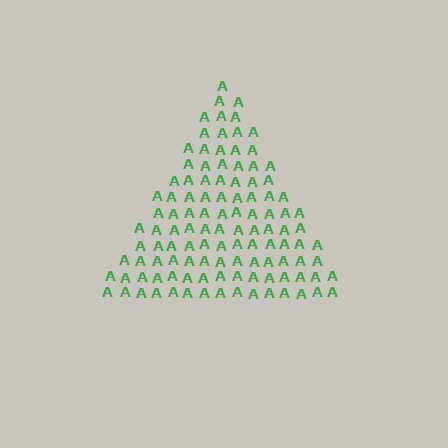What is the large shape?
The large shape is a triangle.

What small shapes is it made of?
It is made of small letter A's.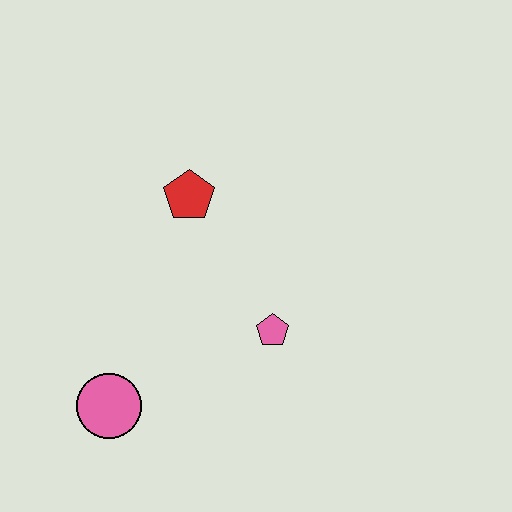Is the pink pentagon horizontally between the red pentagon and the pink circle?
No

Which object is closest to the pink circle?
The pink pentagon is closest to the pink circle.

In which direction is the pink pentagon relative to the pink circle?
The pink pentagon is to the right of the pink circle.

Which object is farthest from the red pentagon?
The pink circle is farthest from the red pentagon.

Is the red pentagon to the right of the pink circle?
Yes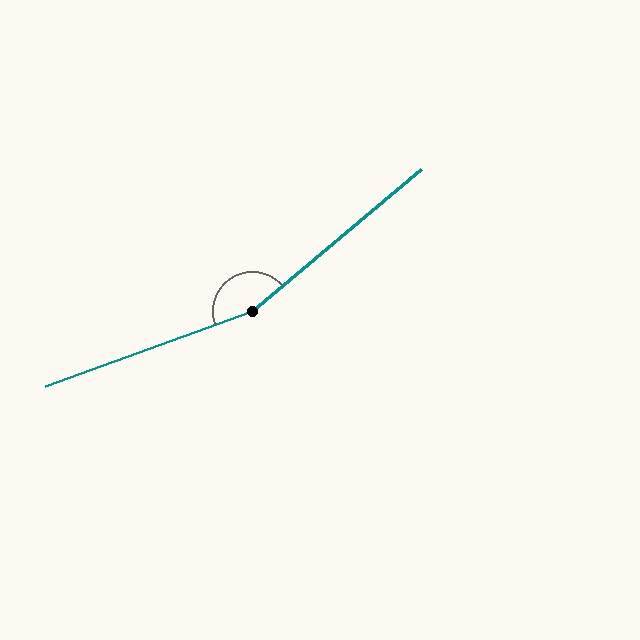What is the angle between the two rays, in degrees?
Approximately 160 degrees.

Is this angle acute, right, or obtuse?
It is obtuse.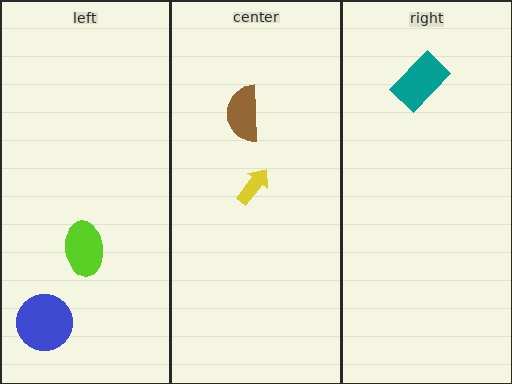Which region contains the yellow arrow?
The center region.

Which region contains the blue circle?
The left region.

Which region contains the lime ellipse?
The left region.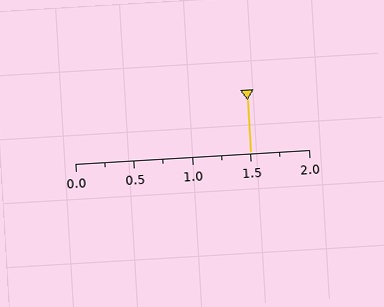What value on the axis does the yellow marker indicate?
The marker indicates approximately 1.5.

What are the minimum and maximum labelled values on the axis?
The axis runs from 0.0 to 2.0.